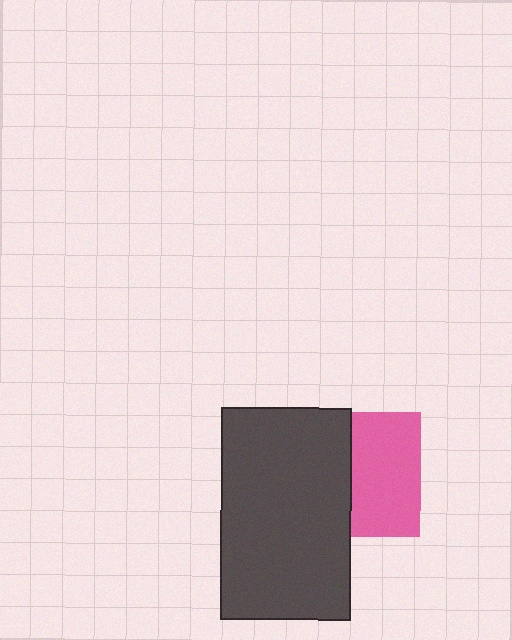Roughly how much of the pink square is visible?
About half of it is visible (roughly 55%).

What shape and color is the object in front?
The object in front is a dark gray rectangle.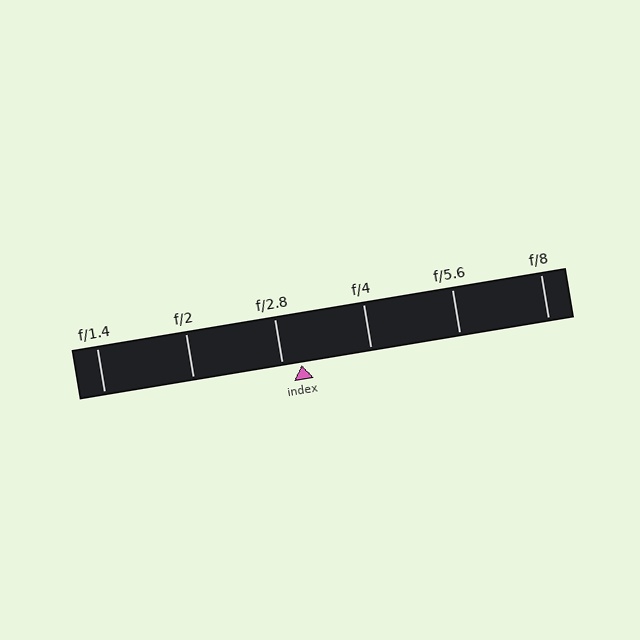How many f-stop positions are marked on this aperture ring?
There are 6 f-stop positions marked.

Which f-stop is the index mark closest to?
The index mark is closest to f/2.8.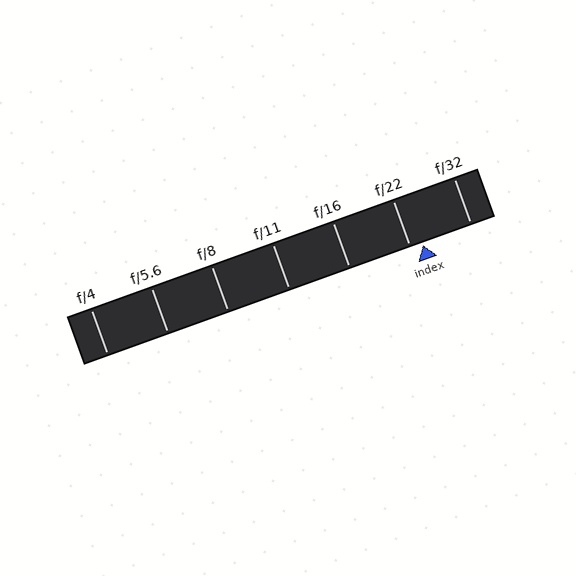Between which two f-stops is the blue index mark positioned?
The index mark is between f/22 and f/32.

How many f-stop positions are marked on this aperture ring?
There are 7 f-stop positions marked.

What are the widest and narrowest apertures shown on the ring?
The widest aperture shown is f/4 and the narrowest is f/32.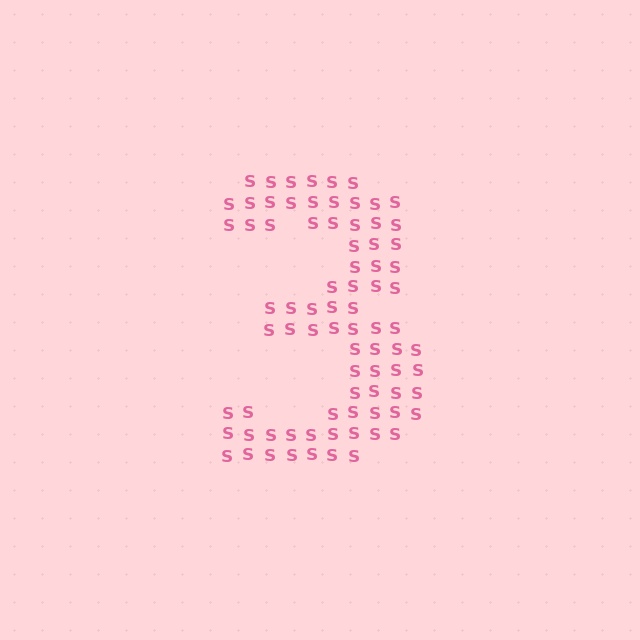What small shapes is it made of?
It is made of small letter S's.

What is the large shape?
The large shape is the digit 3.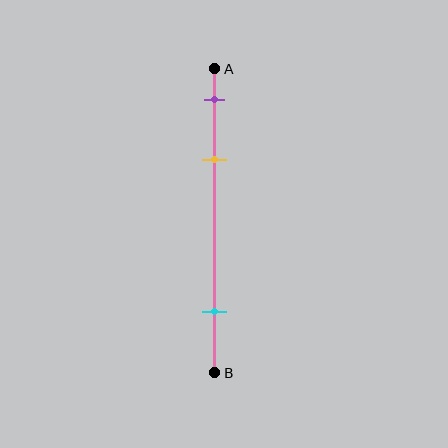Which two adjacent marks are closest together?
The purple and yellow marks are the closest adjacent pair.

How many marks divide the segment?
There are 3 marks dividing the segment.